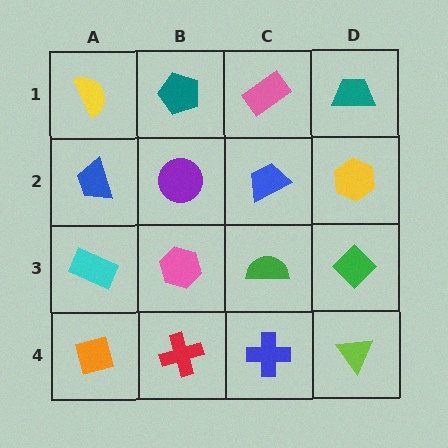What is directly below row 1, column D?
A yellow hexagon.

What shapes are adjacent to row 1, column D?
A yellow hexagon (row 2, column D), a pink rectangle (row 1, column C).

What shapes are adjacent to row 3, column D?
A yellow hexagon (row 2, column D), a lime triangle (row 4, column D), a green semicircle (row 3, column C).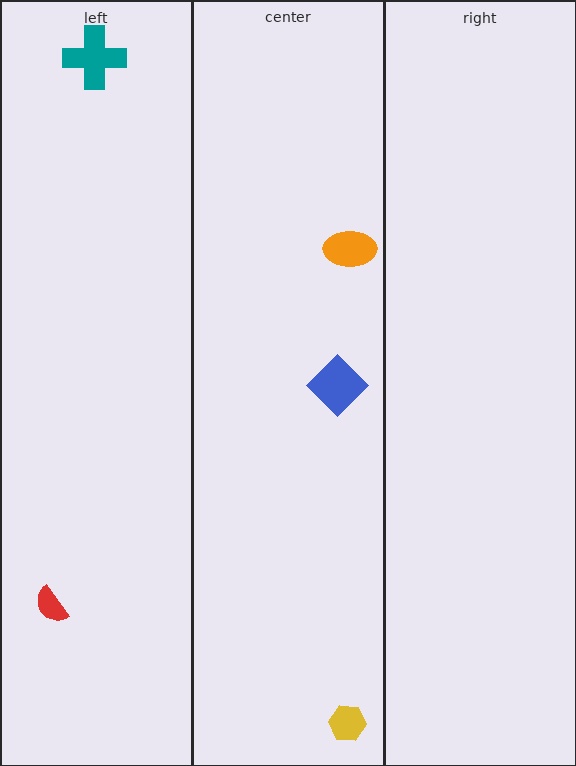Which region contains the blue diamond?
The center region.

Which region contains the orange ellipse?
The center region.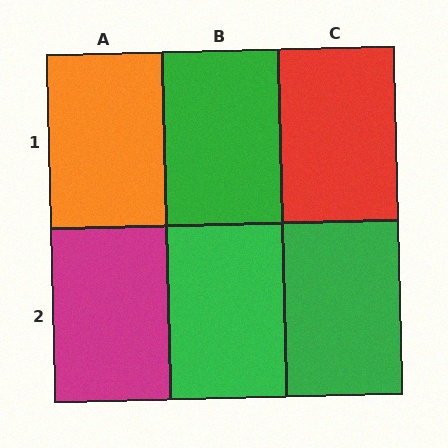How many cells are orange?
1 cell is orange.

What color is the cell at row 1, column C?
Red.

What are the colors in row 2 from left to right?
Magenta, green, green.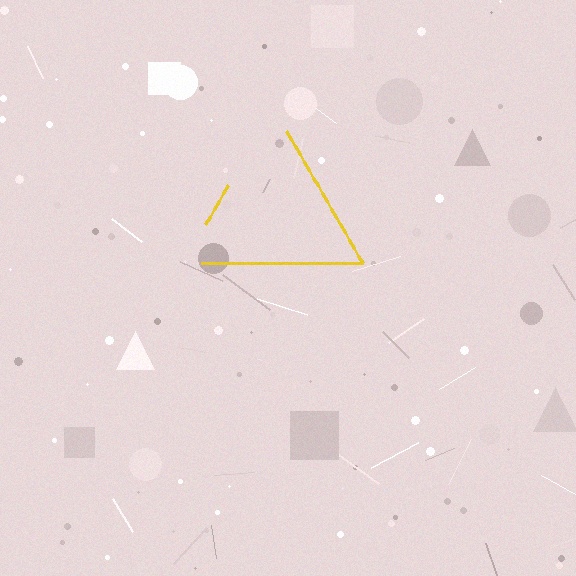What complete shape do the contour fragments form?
The contour fragments form a triangle.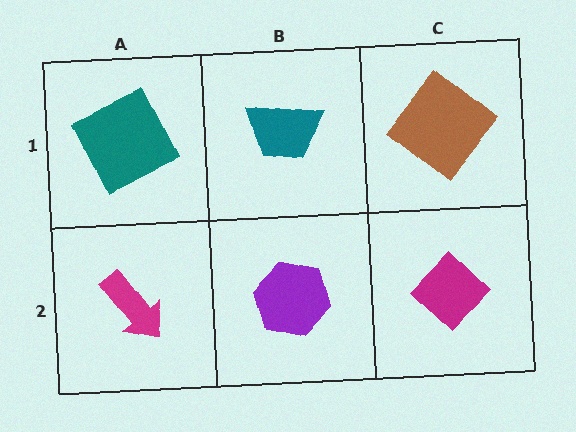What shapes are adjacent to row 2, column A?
A teal square (row 1, column A), a purple hexagon (row 2, column B).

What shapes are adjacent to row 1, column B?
A purple hexagon (row 2, column B), a teal square (row 1, column A), a brown diamond (row 1, column C).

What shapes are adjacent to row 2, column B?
A teal trapezoid (row 1, column B), a magenta arrow (row 2, column A), a magenta diamond (row 2, column C).